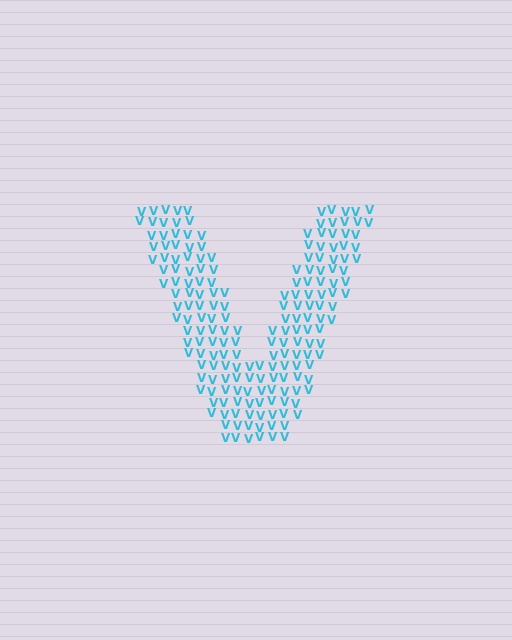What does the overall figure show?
The overall figure shows the letter V.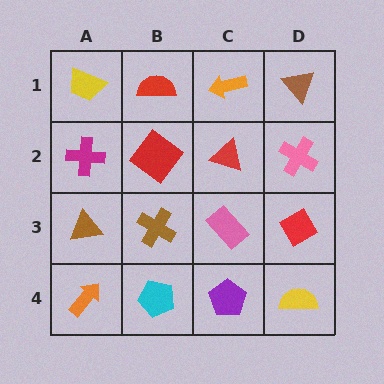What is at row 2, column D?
A pink cross.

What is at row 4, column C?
A purple pentagon.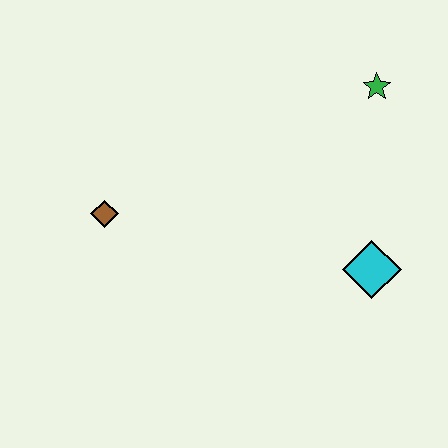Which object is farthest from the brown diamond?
The green star is farthest from the brown diamond.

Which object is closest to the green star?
The cyan diamond is closest to the green star.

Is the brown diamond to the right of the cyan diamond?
No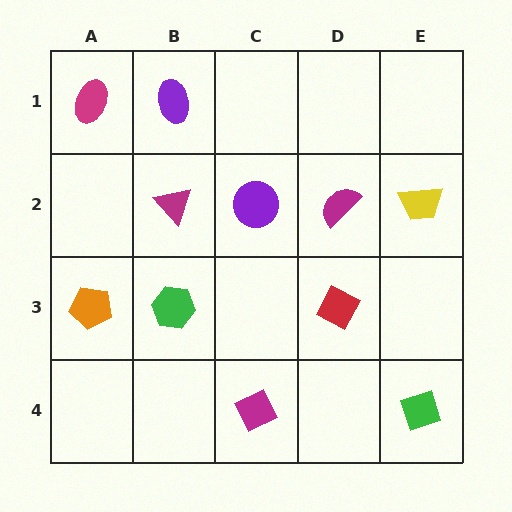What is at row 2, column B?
A magenta triangle.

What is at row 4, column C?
A magenta diamond.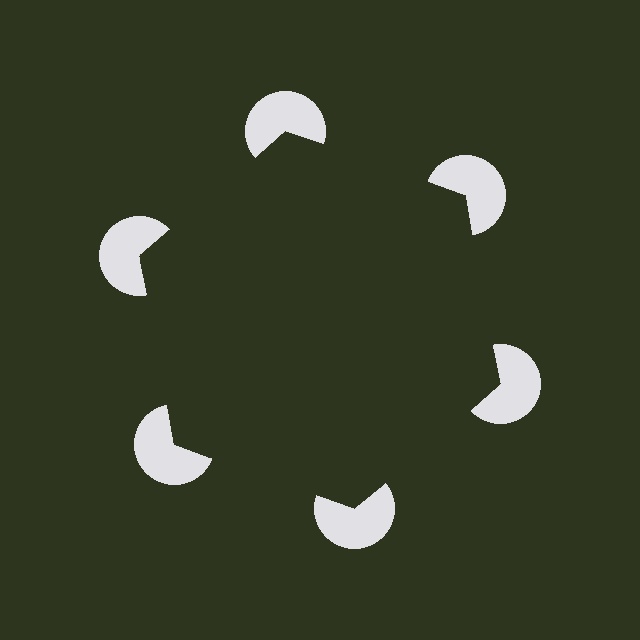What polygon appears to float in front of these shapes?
An illusory hexagon — its edges are inferred from the aligned wedge cuts in the pac-man discs, not physically drawn.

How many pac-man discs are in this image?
There are 6 — one at each vertex of the illusory hexagon.